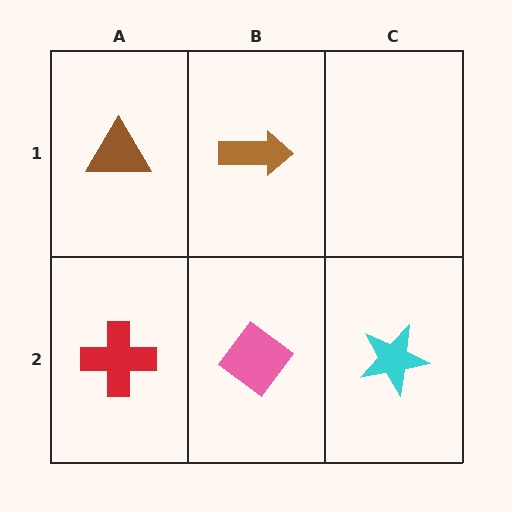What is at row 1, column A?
A brown triangle.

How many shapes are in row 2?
3 shapes.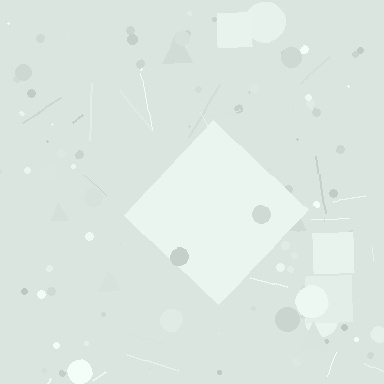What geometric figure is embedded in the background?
A diamond is embedded in the background.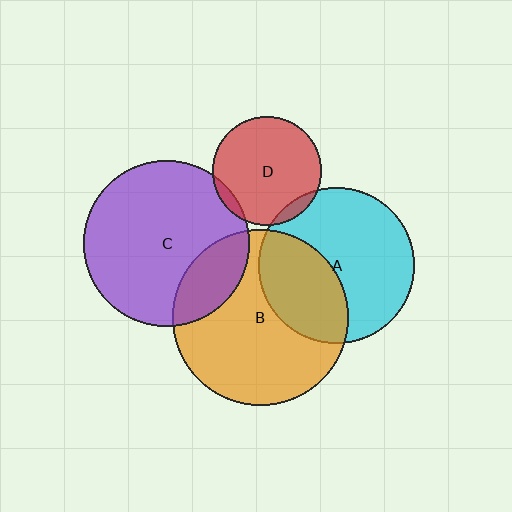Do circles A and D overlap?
Yes.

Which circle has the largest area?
Circle B (orange).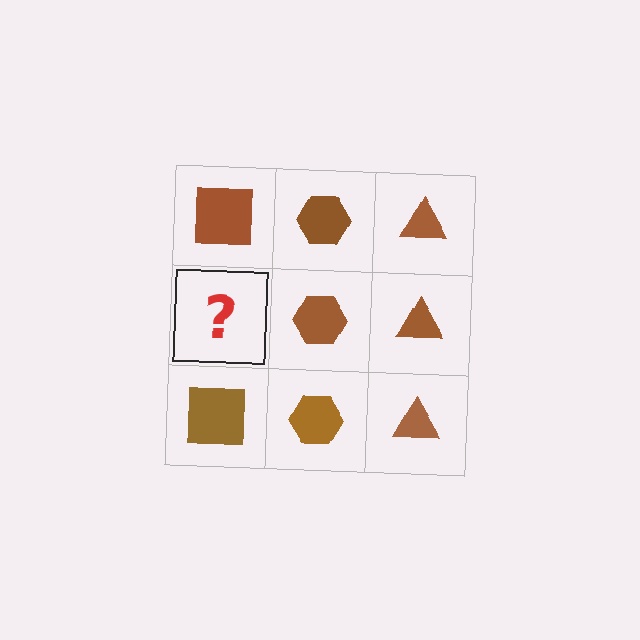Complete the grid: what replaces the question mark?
The question mark should be replaced with a brown square.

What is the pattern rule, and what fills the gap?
The rule is that each column has a consistent shape. The gap should be filled with a brown square.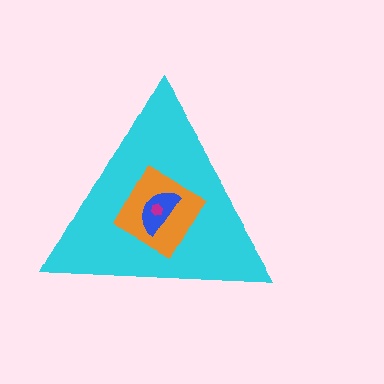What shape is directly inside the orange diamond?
The blue semicircle.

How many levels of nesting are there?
4.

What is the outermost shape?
The cyan triangle.